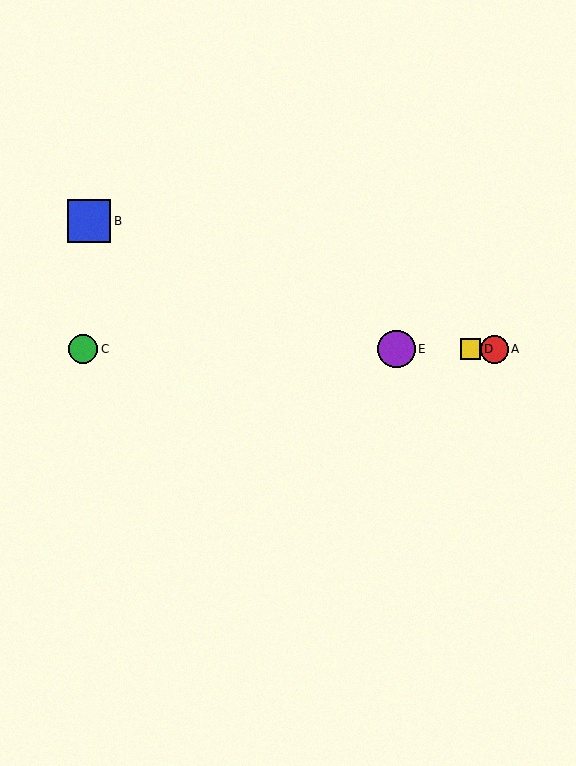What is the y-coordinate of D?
Object D is at y≈349.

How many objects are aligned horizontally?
4 objects (A, C, D, E) are aligned horizontally.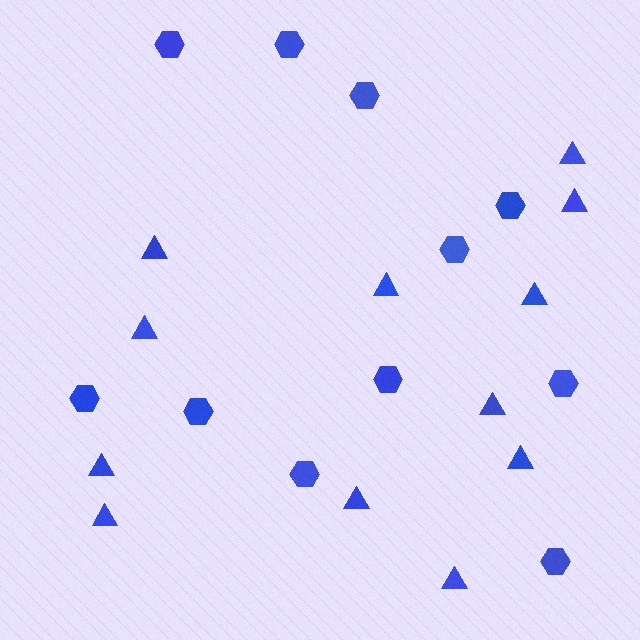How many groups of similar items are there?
There are 2 groups: one group of hexagons (11) and one group of triangles (12).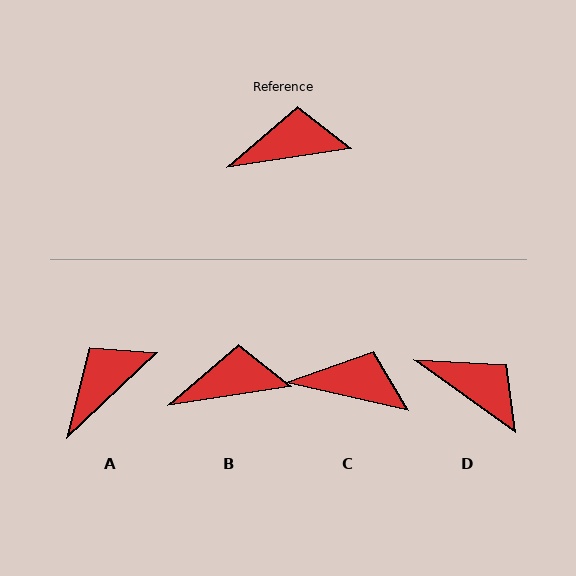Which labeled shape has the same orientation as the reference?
B.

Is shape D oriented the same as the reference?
No, it is off by about 44 degrees.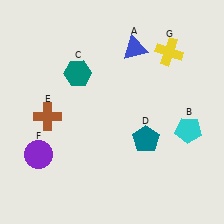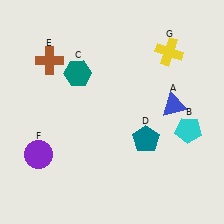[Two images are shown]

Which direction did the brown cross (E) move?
The brown cross (E) moved up.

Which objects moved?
The objects that moved are: the blue triangle (A), the brown cross (E).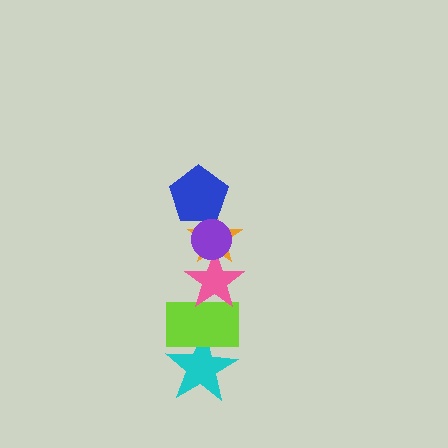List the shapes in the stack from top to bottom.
From top to bottom: the purple circle, the blue pentagon, the orange star, the pink star, the lime rectangle, the cyan star.